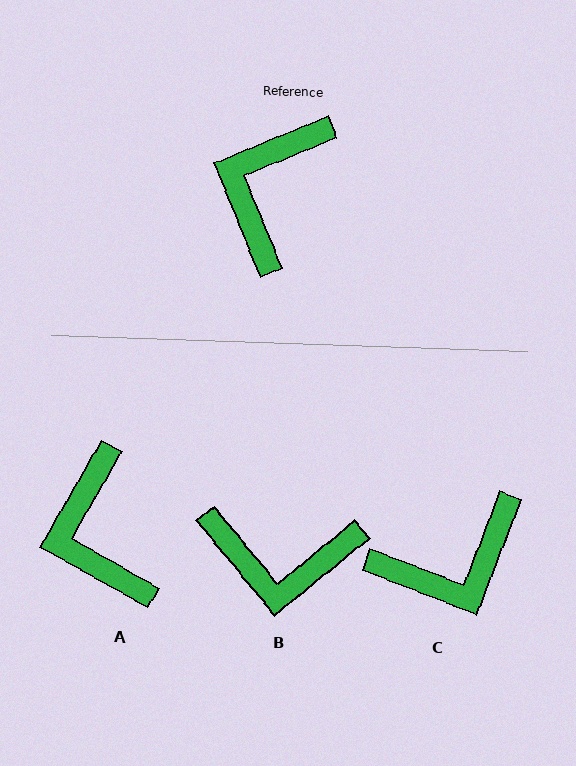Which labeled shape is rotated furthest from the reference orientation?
C, about 137 degrees away.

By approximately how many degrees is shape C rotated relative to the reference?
Approximately 137 degrees counter-clockwise.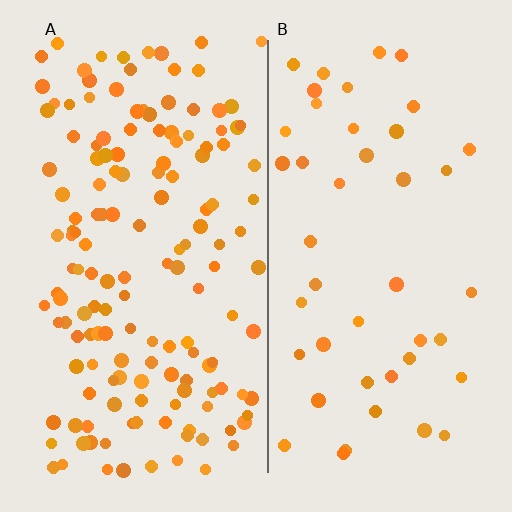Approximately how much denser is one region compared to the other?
Approximately 3.4× — region A over region B.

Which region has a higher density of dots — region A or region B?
A (the left).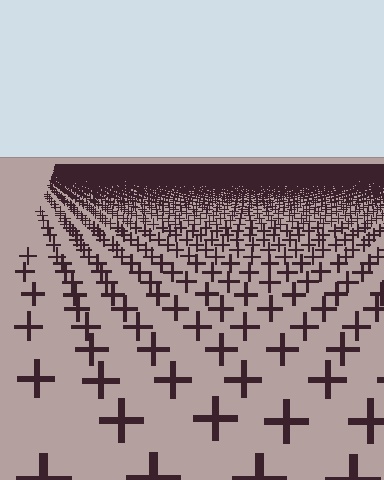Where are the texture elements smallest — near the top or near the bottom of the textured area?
Near the top.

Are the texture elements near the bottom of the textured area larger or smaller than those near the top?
Larger. Near the bottom, elements are closer to the viewer and appear at a bigger on-screen size.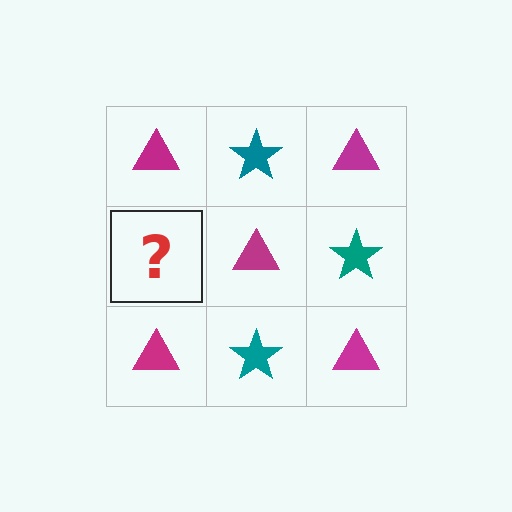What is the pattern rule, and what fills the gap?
The rule is that it alternates magenta triangle and teal star in a checkerboard pattern. The gap should be filled with a teal star.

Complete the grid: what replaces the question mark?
The question mark should be replaced with a teal star.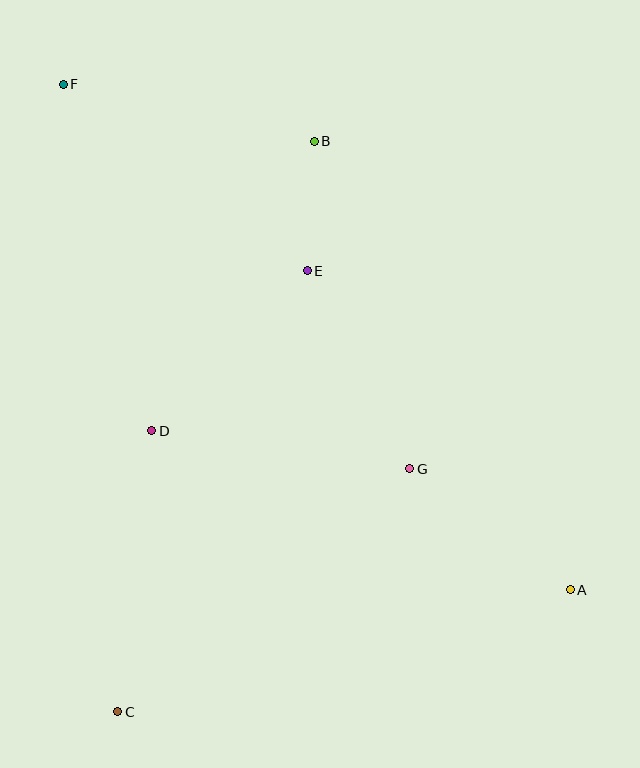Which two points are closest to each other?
Points B and E are closest to each other.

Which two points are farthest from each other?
Points A and F are farthest from each other.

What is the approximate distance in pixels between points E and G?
The distance between E and G is approximately 223 pixels.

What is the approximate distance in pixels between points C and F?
The distance between C and F is approximately 630 pixels.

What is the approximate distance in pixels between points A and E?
The distance between A and E is approximately 414 pixels.